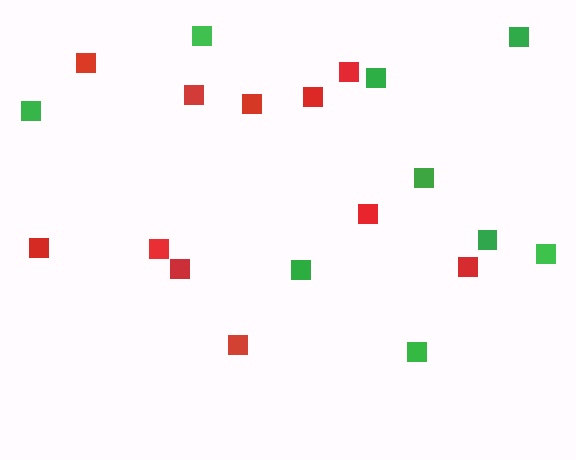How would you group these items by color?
There are 2 groups: one group of green squares (9) and one group of red squares (11).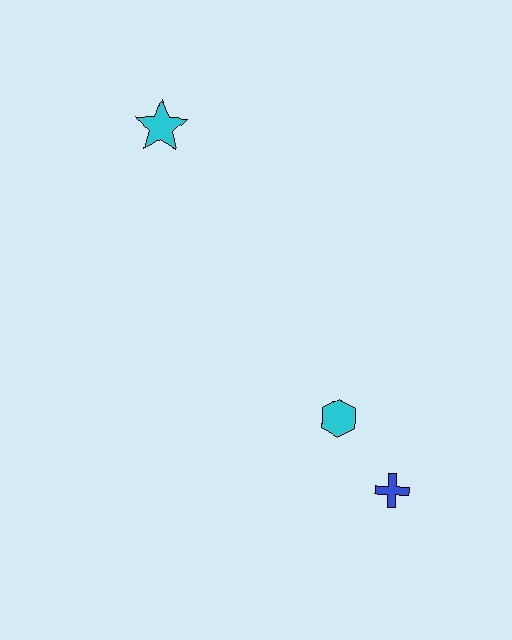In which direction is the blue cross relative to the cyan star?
The blue cross is below the cyan star.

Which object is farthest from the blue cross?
The cyan star is farthest from the blue cross.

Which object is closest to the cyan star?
The cyan hexagon is closest to the cyan star.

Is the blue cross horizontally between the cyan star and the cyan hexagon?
No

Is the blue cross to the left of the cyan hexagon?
No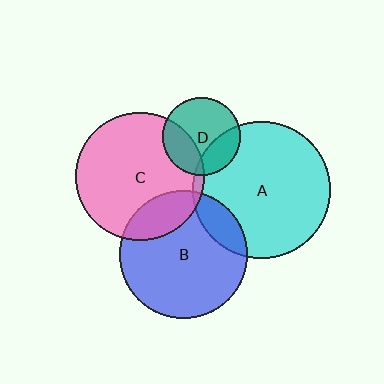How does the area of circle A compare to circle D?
Approximately 3.1 times.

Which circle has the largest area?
Circle A (cyan).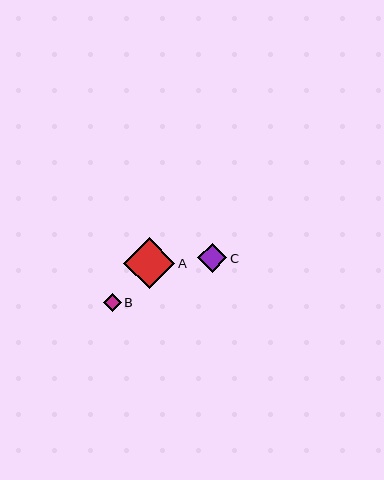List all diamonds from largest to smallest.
From largest to smallest: A, C, B.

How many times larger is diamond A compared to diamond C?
Diamond A is approximately 1.8 times the size of diamond C.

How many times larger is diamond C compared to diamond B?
Diamond C is approximately 1.6 times the size of diamond B.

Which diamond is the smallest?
Diamond B is the smallest with a size of approximately 18 pixels.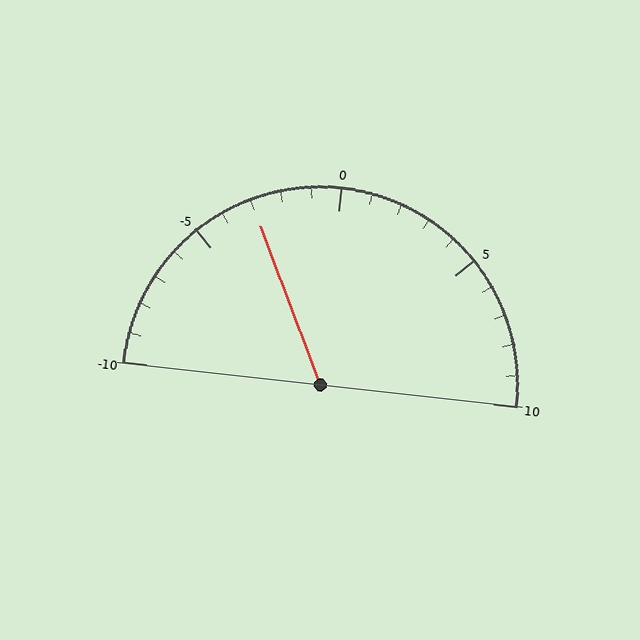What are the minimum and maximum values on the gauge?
The gauge ranges from -10 to 10.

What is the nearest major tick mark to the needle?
The nearest major tick mark is -5.